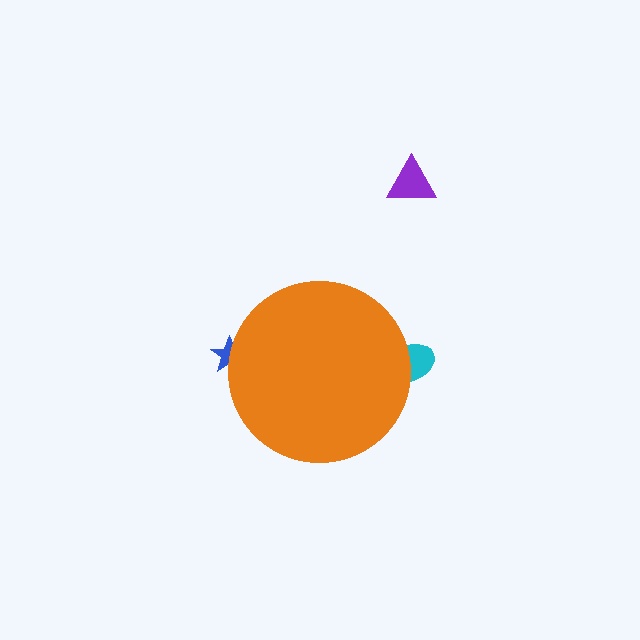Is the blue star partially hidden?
Yes, the blue star is partially hidden behind the orange circle.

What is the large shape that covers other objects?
An orange circle.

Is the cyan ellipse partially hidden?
Yes, the cyan ellipse is partially hidden behind the orange circle.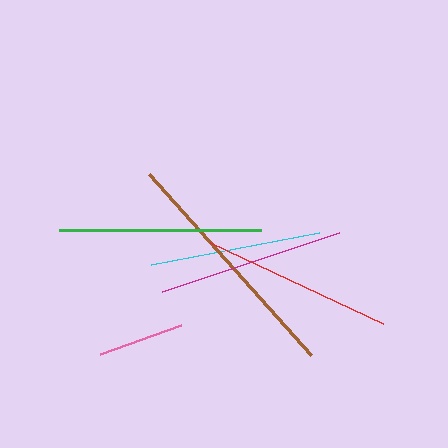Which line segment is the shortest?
The pink line is the shortest at approximately 86 pixels.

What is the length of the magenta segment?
The magenta segment is approximately 186 pixels long.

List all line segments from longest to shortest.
From longest to shortest: brown, green, red, magenta, cyan, pink.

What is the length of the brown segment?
The brown segment is approximately 243 pixels long.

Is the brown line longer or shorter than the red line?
The brown line is longer than the red line.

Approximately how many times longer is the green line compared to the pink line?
The green line is approximately 2.3 times the length of the pink line.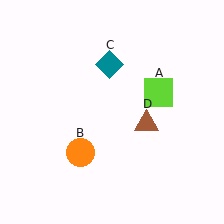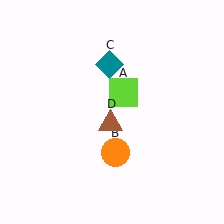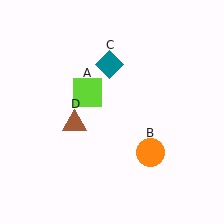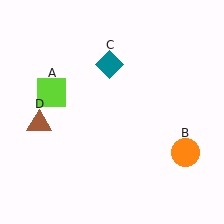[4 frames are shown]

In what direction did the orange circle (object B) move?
The orange circle (object B) moved right.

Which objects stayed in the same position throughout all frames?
Teal diamond (object C) remained stationary.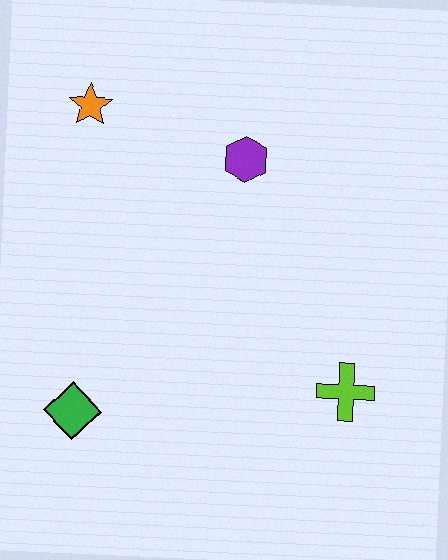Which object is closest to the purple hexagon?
The orange star is closest to the purple hexagon.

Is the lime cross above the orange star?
No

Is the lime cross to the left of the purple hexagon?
No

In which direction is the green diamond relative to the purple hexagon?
The green diamond is below the purple hexagon.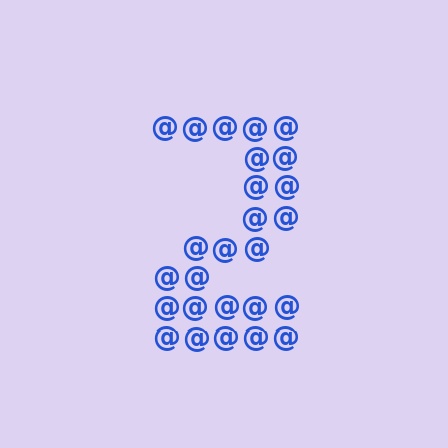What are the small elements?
The small elements are at signs.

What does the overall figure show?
The overall figure shows the digit 2.